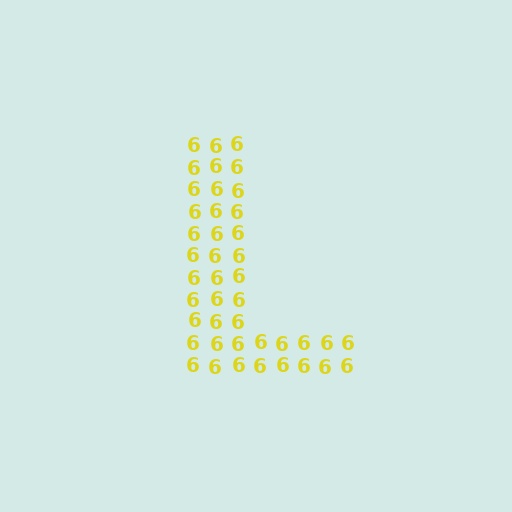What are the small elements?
The small elements are digit 6's.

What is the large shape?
The large shape is the letter L.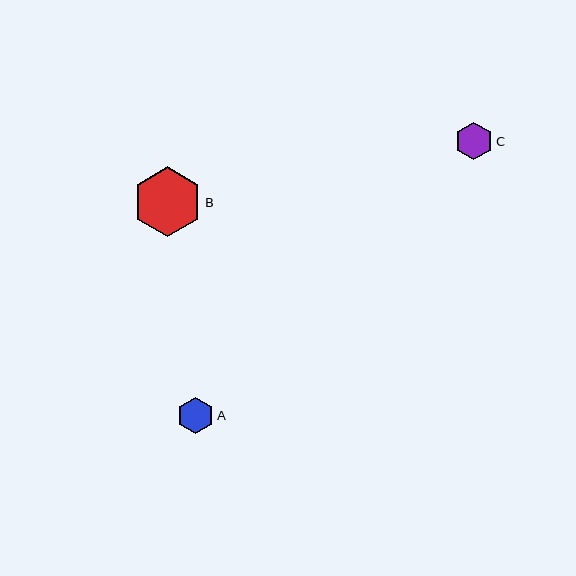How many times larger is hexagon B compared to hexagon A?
Hexagon B is approximately 1.9 times the size of hexagon A.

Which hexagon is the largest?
Hexagon B is the largest with a size of approximately 69 pixels.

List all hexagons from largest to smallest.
From largest to smallest: B, C, A.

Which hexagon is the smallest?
Hexagon A is the smallest with a size of approximately 36 pixels.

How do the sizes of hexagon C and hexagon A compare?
Hexagon C and hexagon A are approximately the same size.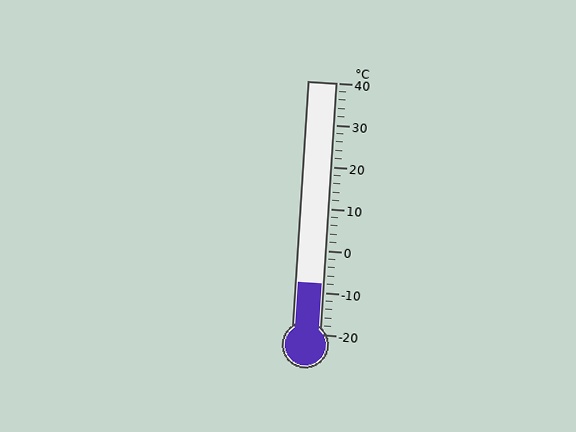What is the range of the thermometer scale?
The thermometer scale ranges from -20°C to 40°C.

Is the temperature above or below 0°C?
The temperature is below 0°C.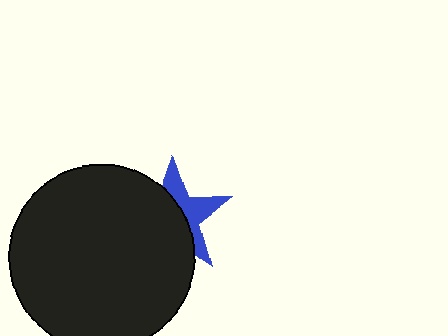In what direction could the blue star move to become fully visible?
The blue star could move right. That would shift it out from behind the black circle entirely.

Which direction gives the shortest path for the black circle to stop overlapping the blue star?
Moving left gives the shortest separation.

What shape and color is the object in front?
The object in front is a black circle.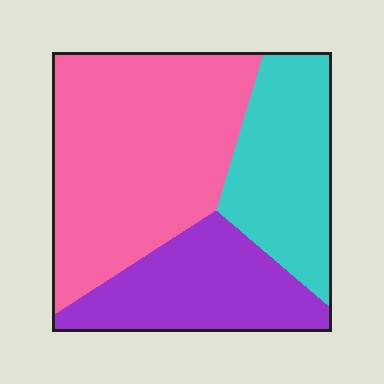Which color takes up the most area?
Pink, at roughly 50%.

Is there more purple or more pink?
Pink.